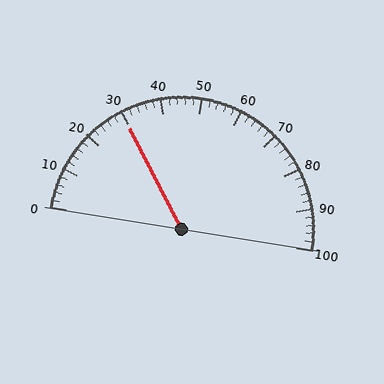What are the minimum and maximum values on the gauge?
The gauge ranges from 0 to 100.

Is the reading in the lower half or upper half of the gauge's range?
The reading is in the lower half of the range (0 to 100).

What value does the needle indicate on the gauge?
The needle indicates approximately 30.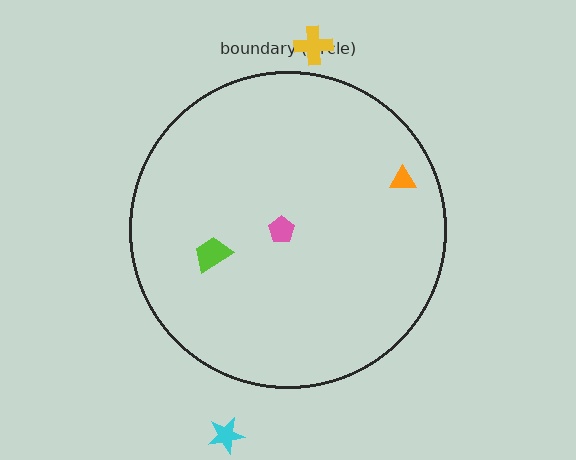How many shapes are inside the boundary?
3 inside, 2 outside.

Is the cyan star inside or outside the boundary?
Outside.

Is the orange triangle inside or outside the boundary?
Inside.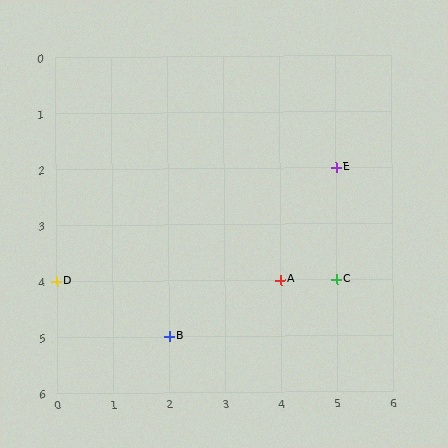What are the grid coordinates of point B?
Point B is at grid coordinates (2, 5).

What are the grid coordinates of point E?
Point E is at grid coordinates (5, 2).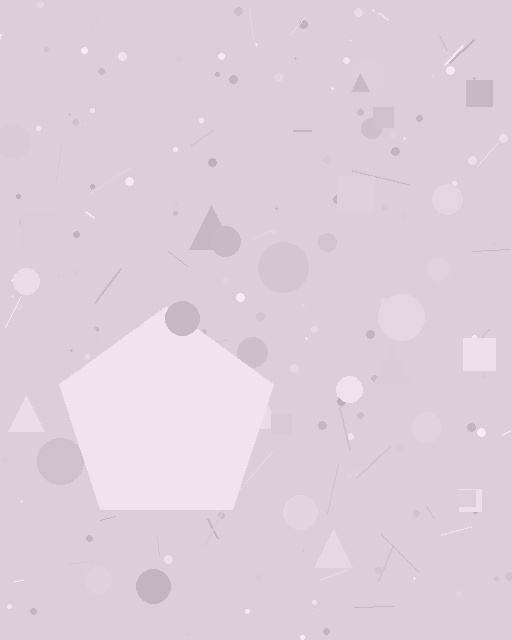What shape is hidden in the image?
A pentagon is hidden in the image.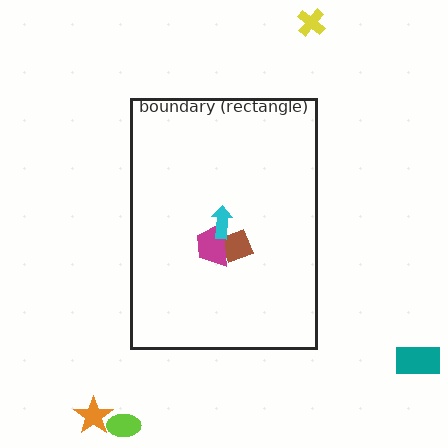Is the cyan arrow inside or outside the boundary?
Inside.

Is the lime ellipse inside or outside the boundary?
Outside.